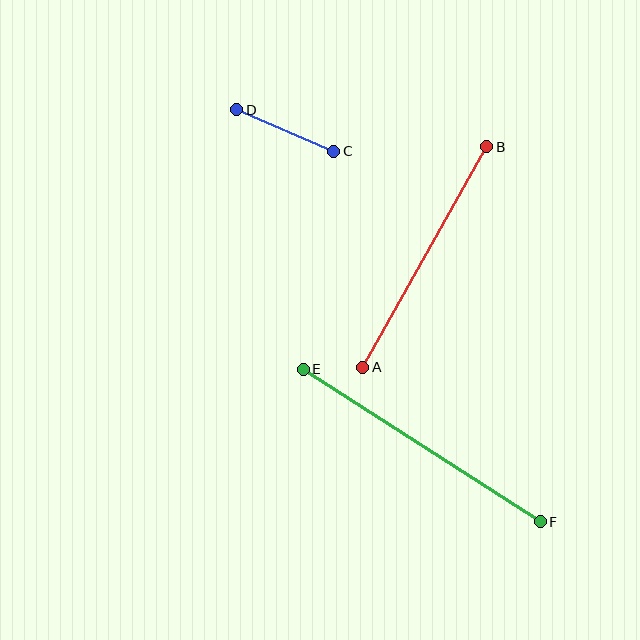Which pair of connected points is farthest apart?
Points E and F are farthest apart.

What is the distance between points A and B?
The distance is approximately 253 pixels.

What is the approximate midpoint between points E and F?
The midpoint is at approximately (422, 445) pixels.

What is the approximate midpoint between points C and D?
The midpoint is at approximately (285, 130) pixels.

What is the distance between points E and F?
The distance is approximately 282 pixels.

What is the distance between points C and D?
The distance is approximately 106 pixels.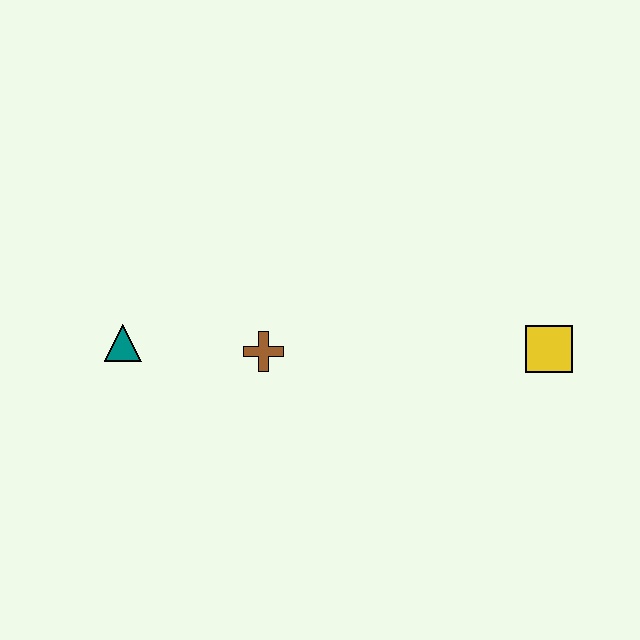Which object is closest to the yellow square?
The brown cross is closest to the yellow square.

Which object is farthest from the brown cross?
The yellow square is farthest from the brown cross.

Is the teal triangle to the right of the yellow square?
No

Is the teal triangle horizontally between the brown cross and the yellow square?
No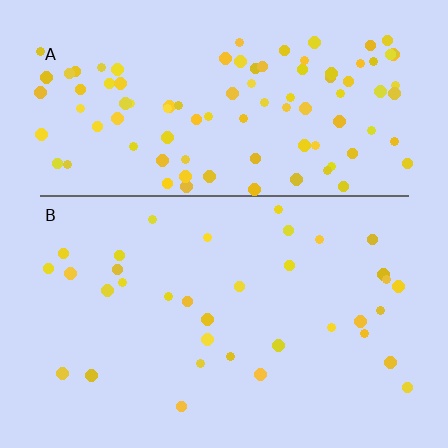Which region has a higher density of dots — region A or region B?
A (the top).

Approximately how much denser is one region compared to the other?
Approximately 2.9× — region A over region B.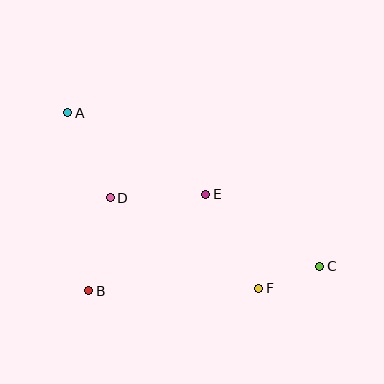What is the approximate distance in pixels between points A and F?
The distance between A and F is approximately 259 pixels.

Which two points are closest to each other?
Points C and F are closest to each other.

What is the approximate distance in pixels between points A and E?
The distance between A and E is approximately 160 pixels.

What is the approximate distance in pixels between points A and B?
The distance between A and B is approximately 179 pixels.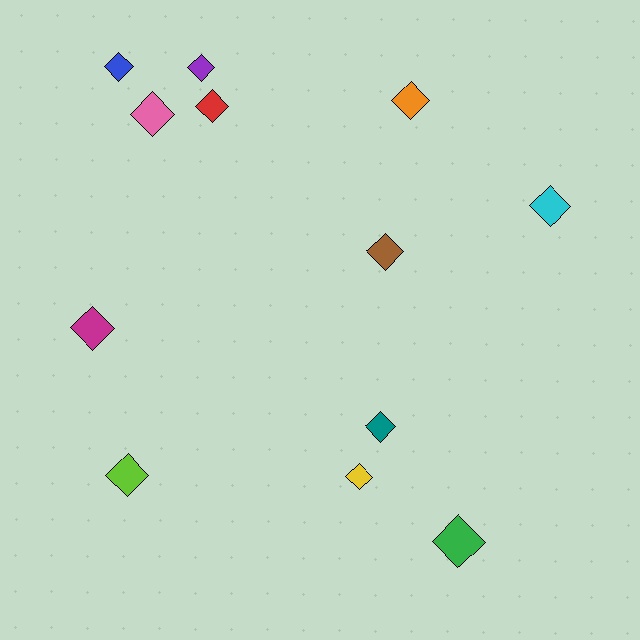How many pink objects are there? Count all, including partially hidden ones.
There is 1 pink object.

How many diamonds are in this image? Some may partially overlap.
There are 12 diamonds.